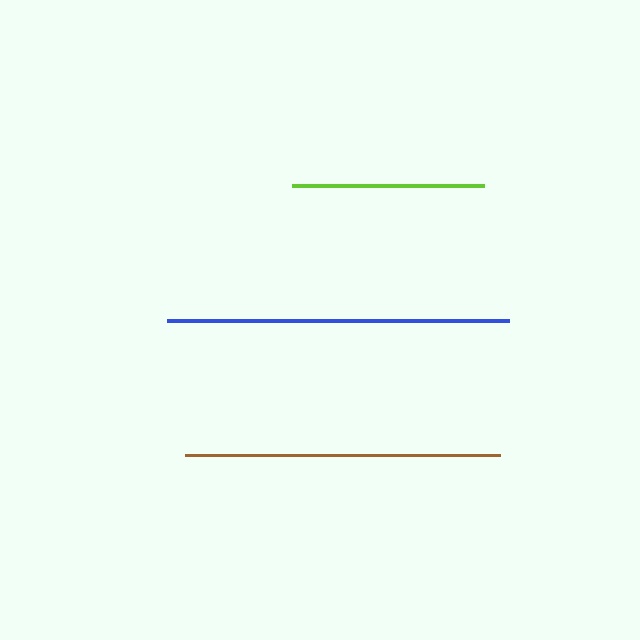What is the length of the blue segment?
The blue segment is approximately 342 pixels long.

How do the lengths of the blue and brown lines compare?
The blue and brown lines are approximately the same length.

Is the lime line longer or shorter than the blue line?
The blue line is longer than the lime line.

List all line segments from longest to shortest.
From longest to shortest: blue, brown, lime.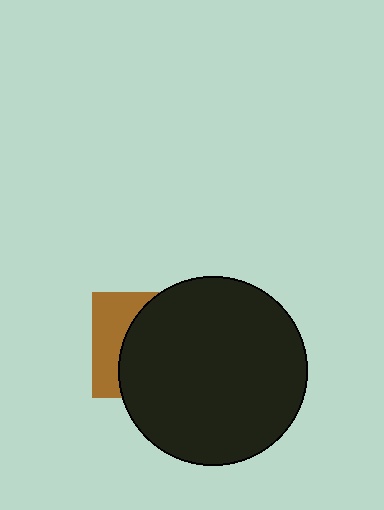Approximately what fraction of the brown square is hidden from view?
Roughly 66% of the brown square is hidden behind the black circle.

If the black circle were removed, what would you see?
You would see the complete brown square.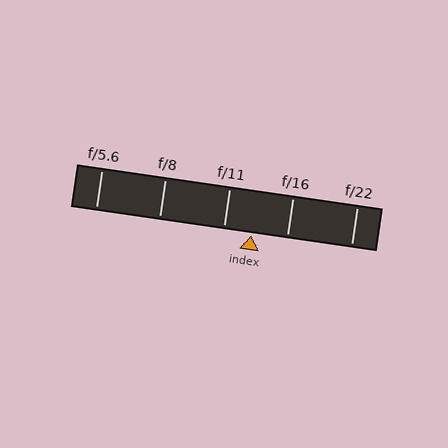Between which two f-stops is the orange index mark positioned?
The index mark is between f/11 and f/16.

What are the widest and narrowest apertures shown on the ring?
The widest aperture shown is f/5.6 and the narrowest is f/22.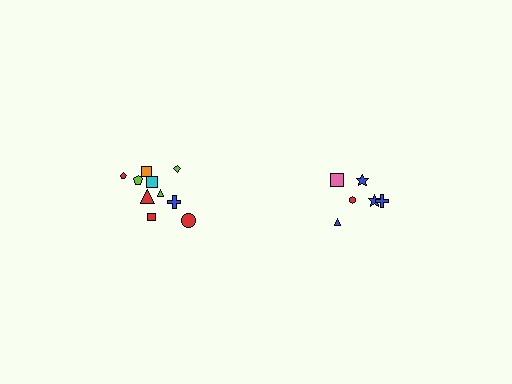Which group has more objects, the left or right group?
The left group.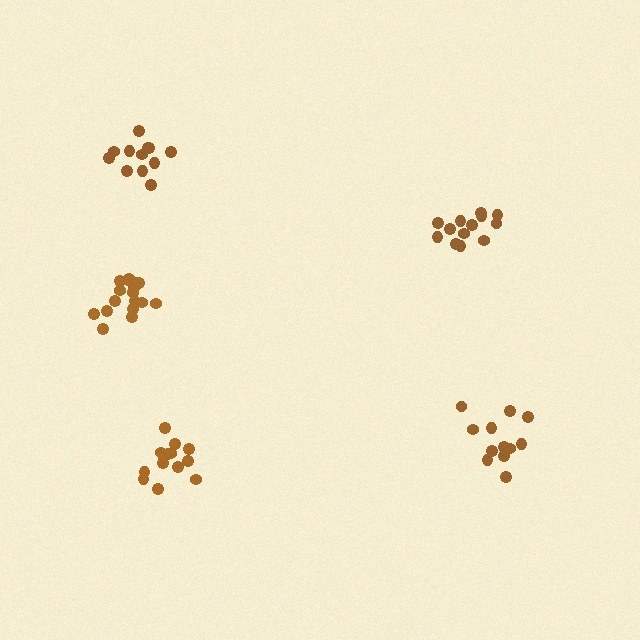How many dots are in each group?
Group 1: 13 dots, Group 2: 12 dots, Group 3: 14 dots, Group 4: 17 dots, Group 5: 12 dots (68 total).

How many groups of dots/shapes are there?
There are 5 groups.